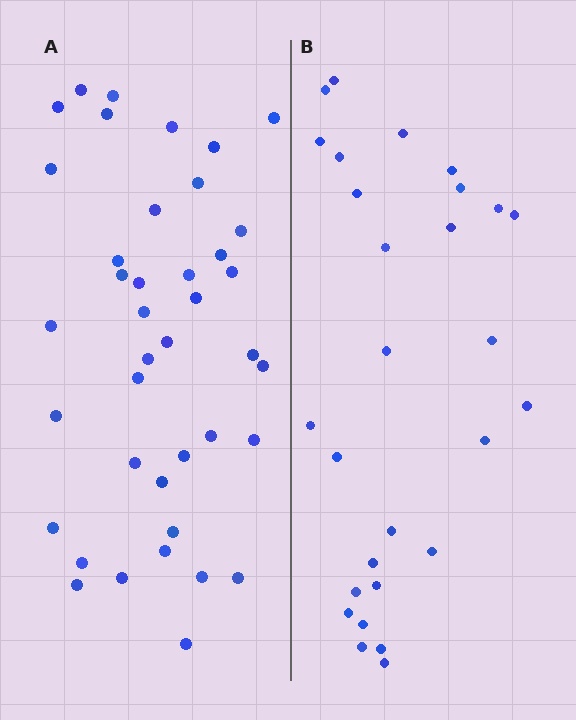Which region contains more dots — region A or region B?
Region A (the left region) has more dots.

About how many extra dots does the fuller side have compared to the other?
Region A has roughly 12 or so more dots than region B.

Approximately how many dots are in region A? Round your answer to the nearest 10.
About 40 dots.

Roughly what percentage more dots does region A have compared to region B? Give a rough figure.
About 45% more.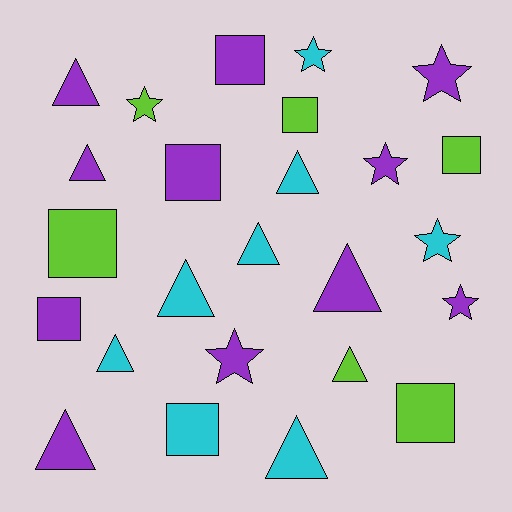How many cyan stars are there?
There are 2 cyan stars.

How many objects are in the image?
There are 25 objects.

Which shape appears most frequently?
Triangle, with 10 objects.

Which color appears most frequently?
Purple, with 11 objects.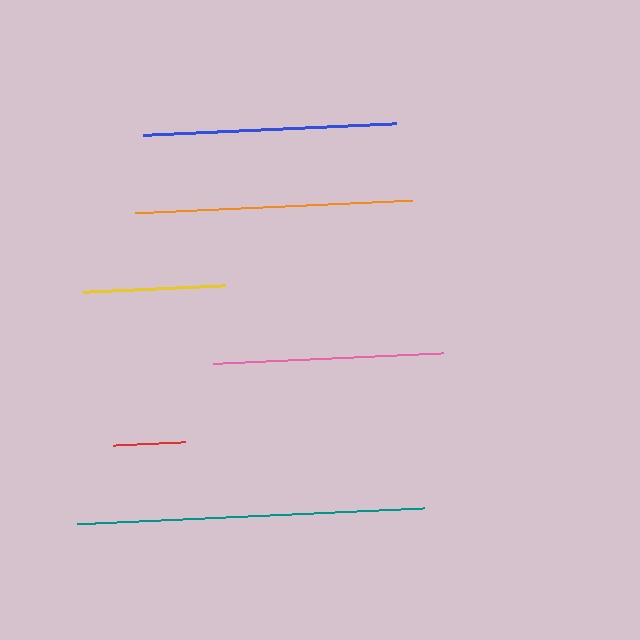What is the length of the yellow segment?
The yellow segment is approximately 143 pixels long.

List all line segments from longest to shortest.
From longest to shortest: teal, orange, blue, pink, yellow, red.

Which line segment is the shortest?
The red line is the shortest at approximately 73 pixels.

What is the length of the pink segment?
The pink segment is approximately 230 pixels long.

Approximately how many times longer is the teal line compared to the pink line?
The teal line is approximately 1.5 times the length of the pink line.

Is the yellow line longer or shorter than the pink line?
The pink line is longer than the yellow line.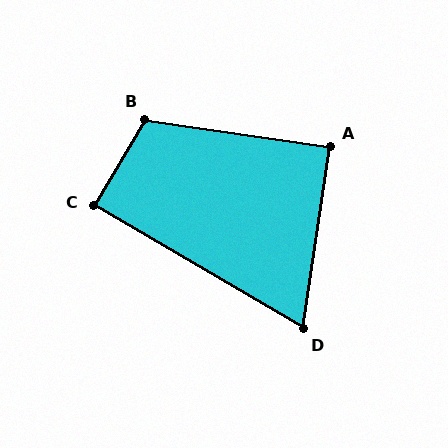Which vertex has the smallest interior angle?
D, at approximately 68 degrees.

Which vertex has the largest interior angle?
B, at approximately 112 degrees.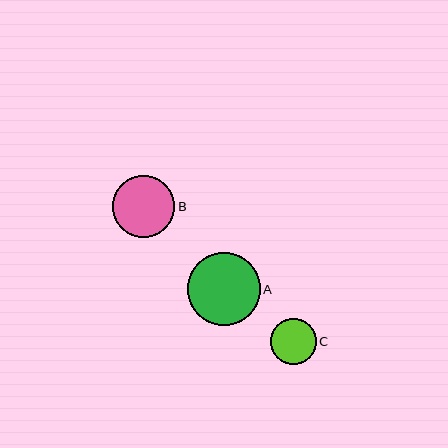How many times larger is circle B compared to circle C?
Circle B is approximately 1.4 times the size of circle C.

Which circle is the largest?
Circle A is the largest with a size of approximately 73 pixels.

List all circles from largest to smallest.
From largest to smallest: A, B, C.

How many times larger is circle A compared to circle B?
Circle A is approximately 1.2 times the size of circle B.